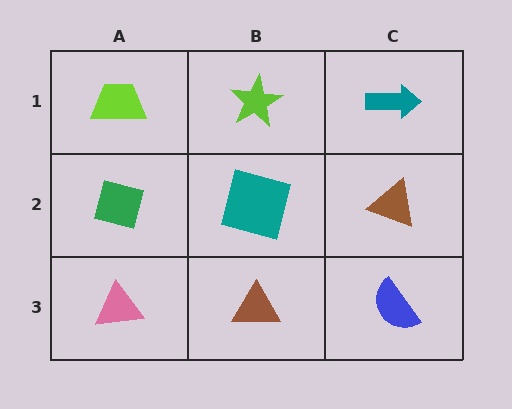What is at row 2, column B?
A teal square.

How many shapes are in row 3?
3 shapes.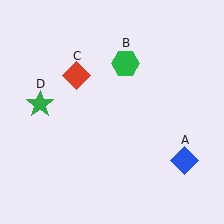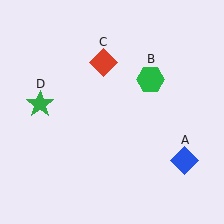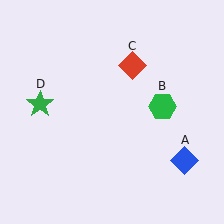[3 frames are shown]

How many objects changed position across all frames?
2 objects changed position: green hexagon (object B), red diamond (object C).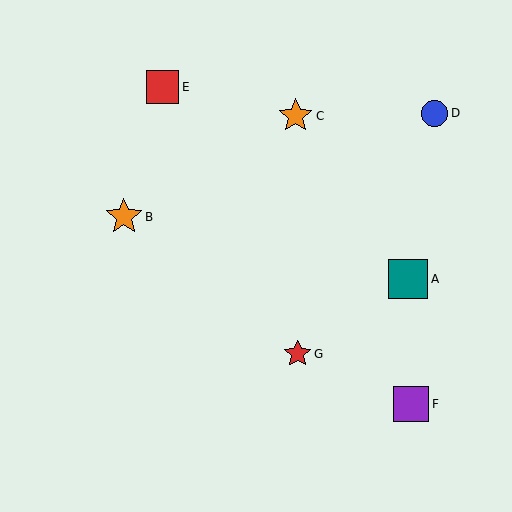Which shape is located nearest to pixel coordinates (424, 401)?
The purple square (labeled F) at (411, 404) is nearest to that location.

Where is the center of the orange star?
The center of the orange star is at (296, 116).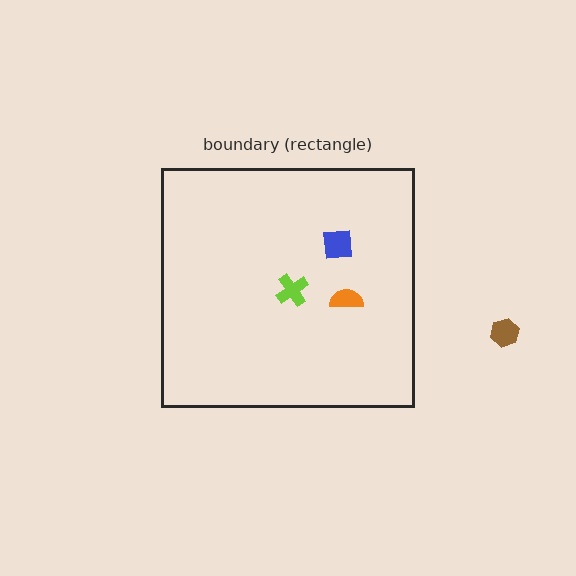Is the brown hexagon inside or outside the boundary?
Outside.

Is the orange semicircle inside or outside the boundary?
Inside.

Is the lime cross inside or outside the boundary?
Inside.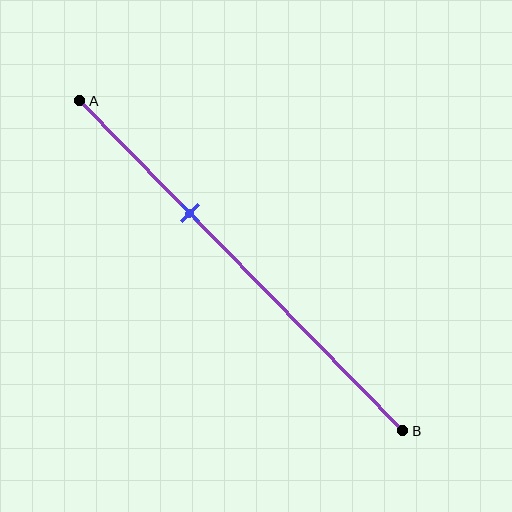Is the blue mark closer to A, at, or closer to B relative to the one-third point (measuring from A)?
The blue mark is approximately at the one-third point of segment AB.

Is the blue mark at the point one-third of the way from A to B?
Yes, the mark is approximately at the one-third point.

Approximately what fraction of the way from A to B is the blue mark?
The blue mark is approximately 35% of the way from A to B.